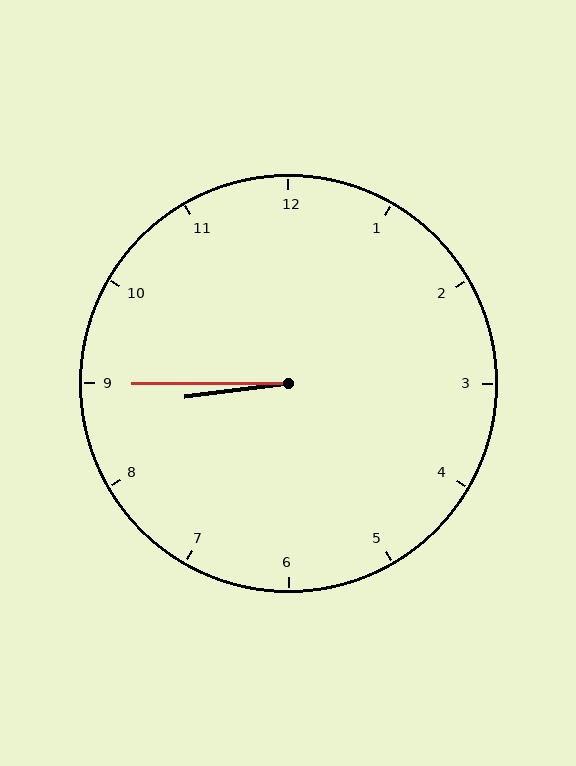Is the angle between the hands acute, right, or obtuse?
It is acute.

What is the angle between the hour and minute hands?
Approximately 8 degrees.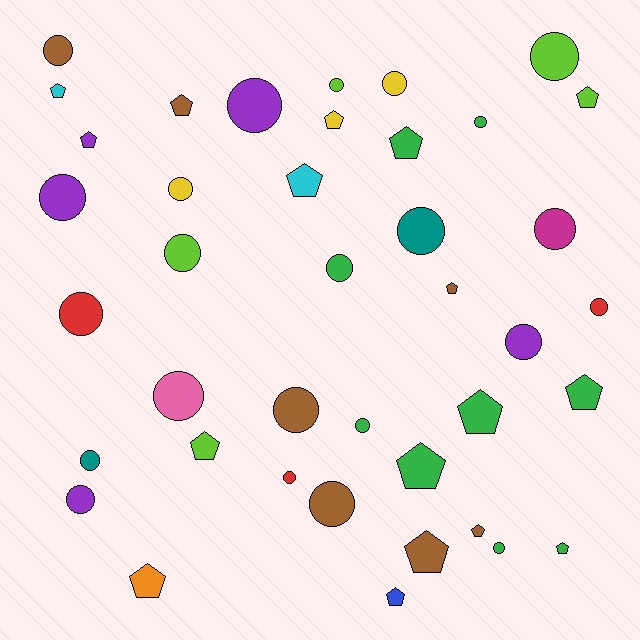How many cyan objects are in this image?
There are 2 cyan objects.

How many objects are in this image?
There are 40 objects.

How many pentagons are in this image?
There are 17 pentagons.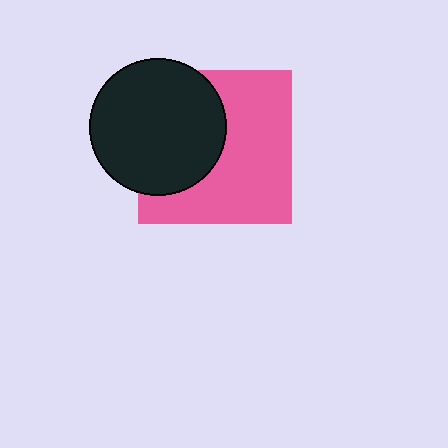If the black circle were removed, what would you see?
You would see the complete pink square.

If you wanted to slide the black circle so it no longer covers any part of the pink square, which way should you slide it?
Slide it left — that is the most direct way to separate the two shapes.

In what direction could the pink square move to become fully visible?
The pink square could move right. That would shift it out from behind the black circle entirely.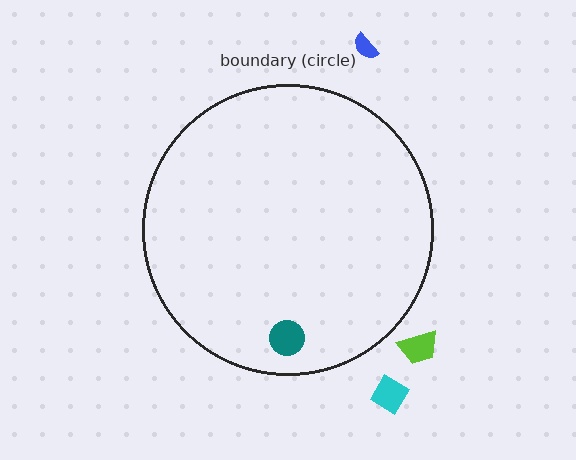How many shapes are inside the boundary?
1 inside, 3 outside.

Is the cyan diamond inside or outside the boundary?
Outside.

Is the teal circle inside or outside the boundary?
Inside.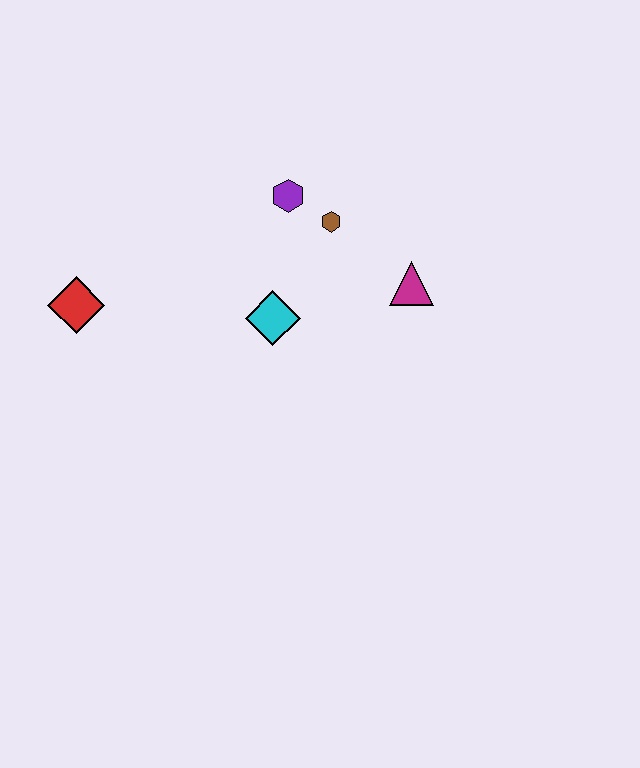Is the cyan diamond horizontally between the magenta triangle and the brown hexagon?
No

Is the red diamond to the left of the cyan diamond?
Yes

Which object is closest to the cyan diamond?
The brown hexagon is closest to the cyan diamond.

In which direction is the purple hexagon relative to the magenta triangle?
The purple hexagon is to the left of the magenta triangle.